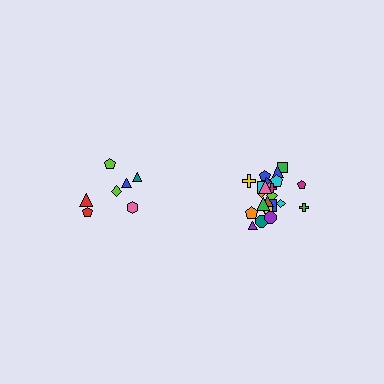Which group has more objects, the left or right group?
The right group.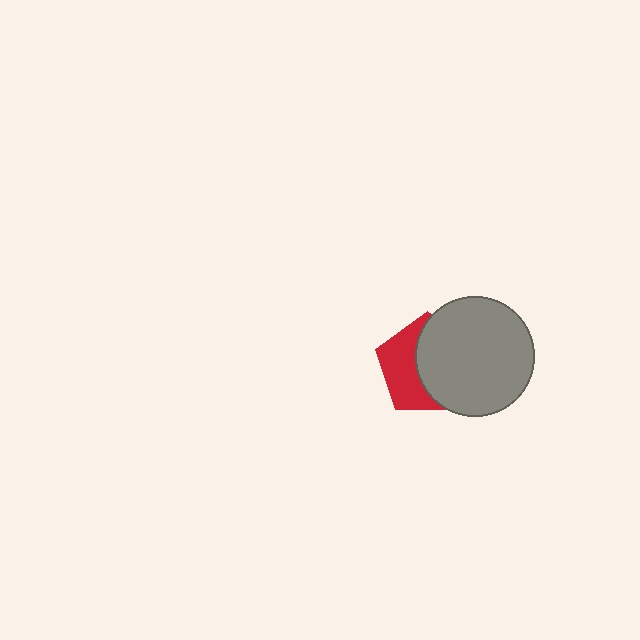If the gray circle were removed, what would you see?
You would see the complete red pentagon.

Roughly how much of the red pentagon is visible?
A small part of it is visible (roughly 44%).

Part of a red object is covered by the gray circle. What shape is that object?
It is a pentagon.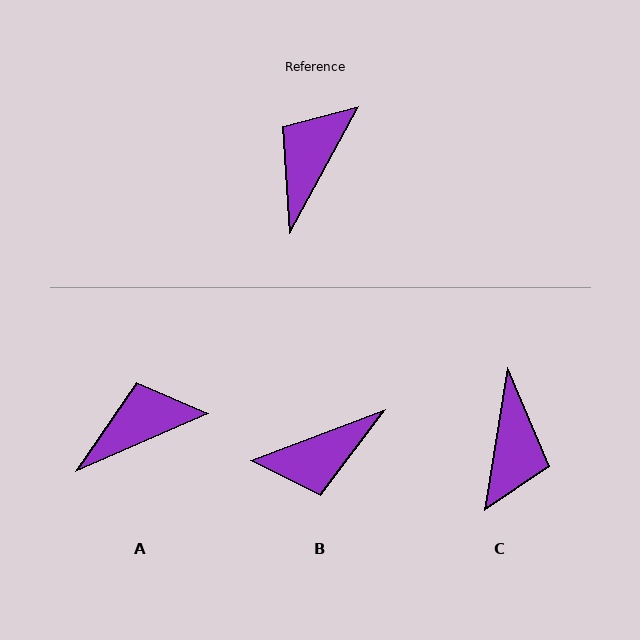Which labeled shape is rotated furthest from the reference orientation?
C, about 160 degrees away.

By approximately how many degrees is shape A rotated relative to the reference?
Approximately 38 degrees clockwise.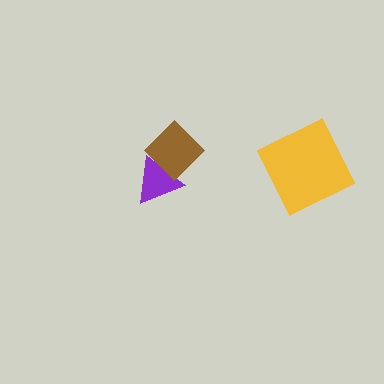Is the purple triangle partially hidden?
Yes, it is partially covered by another shape.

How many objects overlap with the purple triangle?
1 object overlaps with the purple triangle.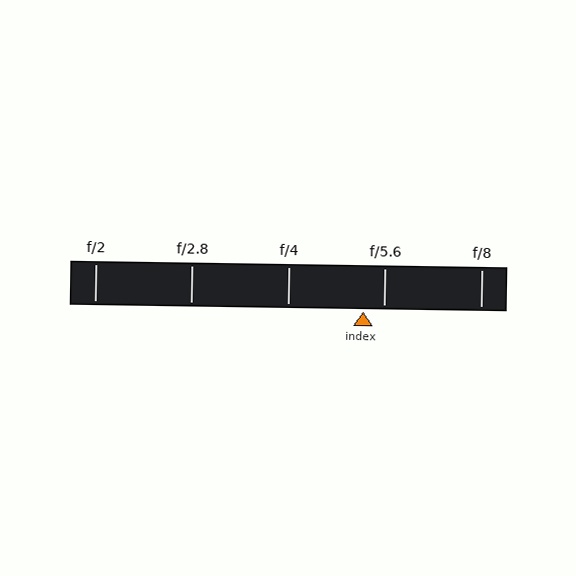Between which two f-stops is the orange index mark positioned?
The index mark is between f/4 and f/5.6.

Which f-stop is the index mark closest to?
The index mark is closest to f/5.6.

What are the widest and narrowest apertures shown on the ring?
The widest aperture shown is f/2 and the narrowest is f/8.